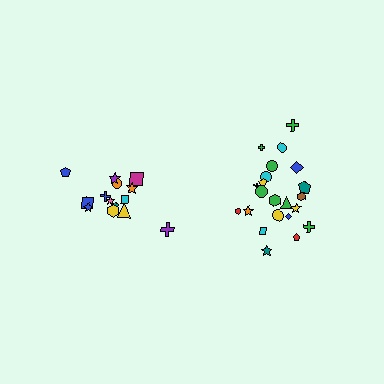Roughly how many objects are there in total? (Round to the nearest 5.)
Roughly 35 objects in total.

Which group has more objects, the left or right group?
The right group.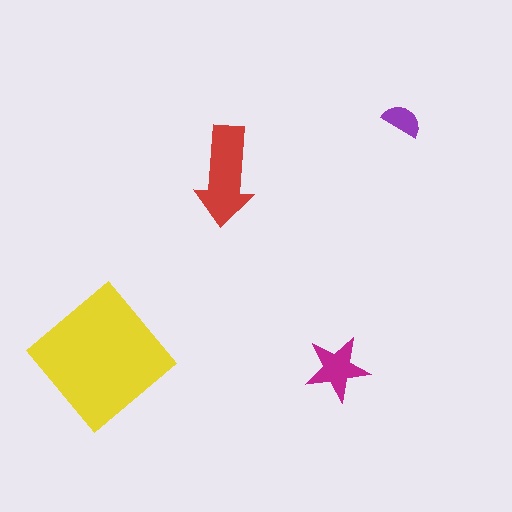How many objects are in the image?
There are 4 objects in the image.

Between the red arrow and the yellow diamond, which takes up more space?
The yellow diamond.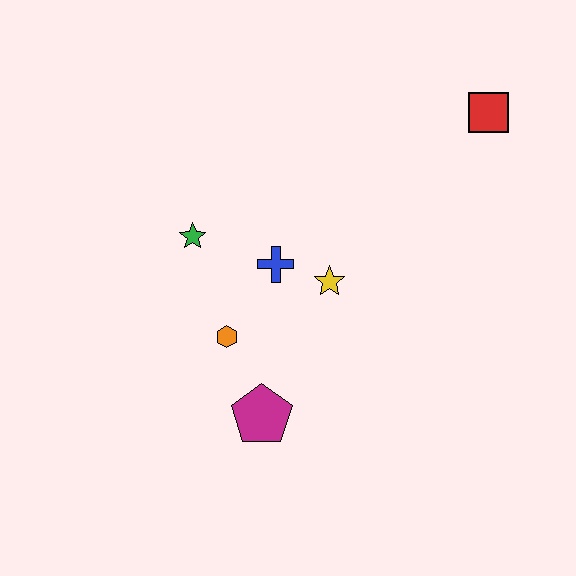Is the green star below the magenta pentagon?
No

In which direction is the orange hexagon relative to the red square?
The orange hexagon is to the left of the red square.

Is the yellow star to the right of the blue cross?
Yes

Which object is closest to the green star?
The blue cross is closest to the green star.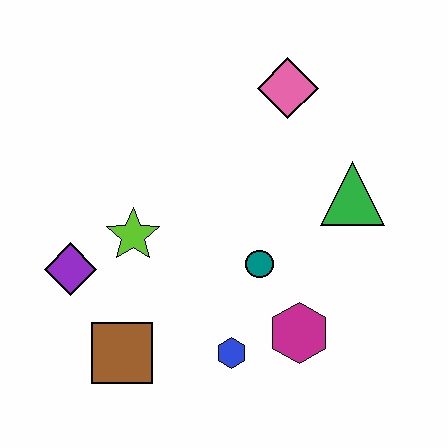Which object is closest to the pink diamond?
The green triangle is closest to the pink diamond.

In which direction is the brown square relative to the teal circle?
The brown square is to the left of the teal circle.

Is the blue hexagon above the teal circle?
No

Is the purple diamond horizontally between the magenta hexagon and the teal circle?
No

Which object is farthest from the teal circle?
The purple diamond is farthest from the teal circle.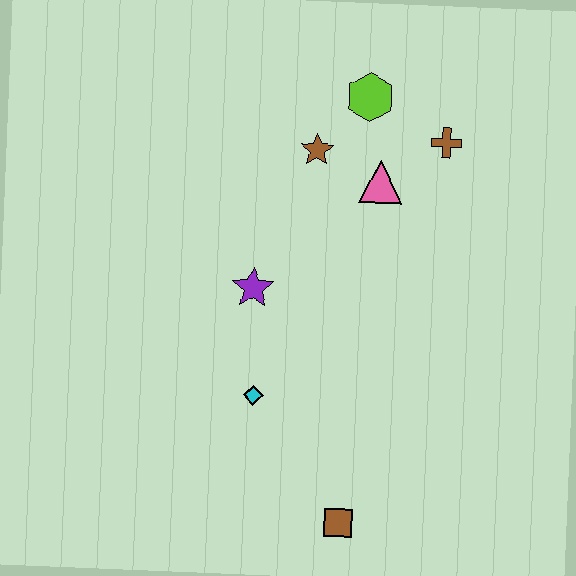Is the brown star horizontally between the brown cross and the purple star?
Yes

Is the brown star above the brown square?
Yes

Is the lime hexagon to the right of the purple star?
Yes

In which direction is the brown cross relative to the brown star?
The brown cross is to the right of the brown star.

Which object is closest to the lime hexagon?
The brown star is closest to the lime hexagon.